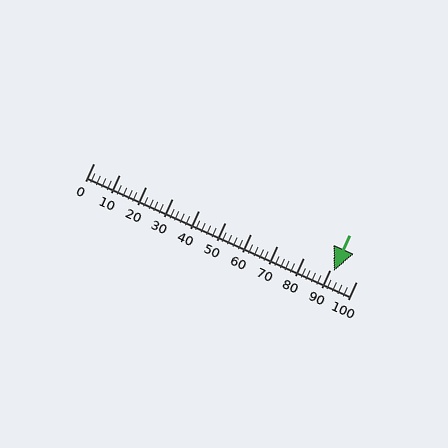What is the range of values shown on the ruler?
The ruler shows values from 0 to 100.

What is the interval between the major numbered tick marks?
The major tick marks are spaced 10 units apart.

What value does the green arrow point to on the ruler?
The green arrow points to approximately 91.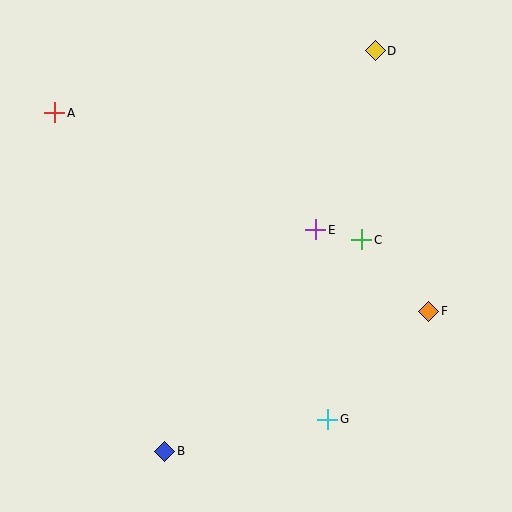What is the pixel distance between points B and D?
The distance between B and D is 452 pixels.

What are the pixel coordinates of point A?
Point A is at (55, 113).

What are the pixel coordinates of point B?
Point B is at (165, 451).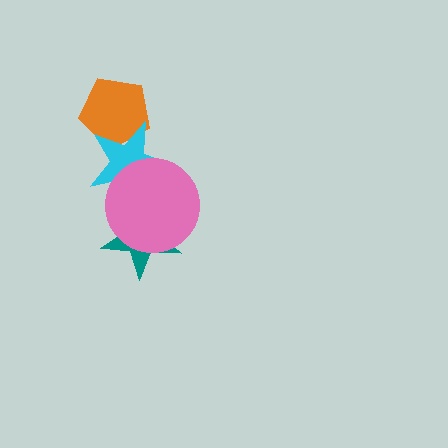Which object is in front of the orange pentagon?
The cyan star is in front of the orange pentagon.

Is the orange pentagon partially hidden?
Yes, it is partially covered by another shape.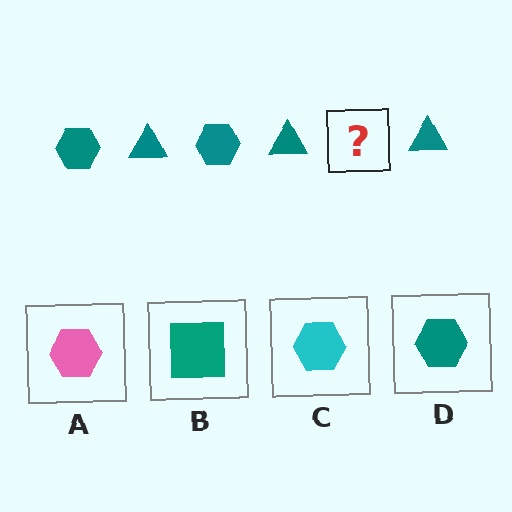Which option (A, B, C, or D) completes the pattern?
D.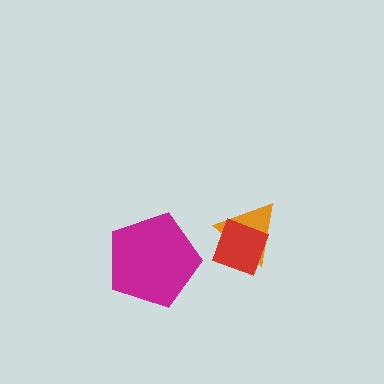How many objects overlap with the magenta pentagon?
0 objects overlap with the magenta pentagon.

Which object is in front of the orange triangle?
The red diamond is in front of the orange triangle.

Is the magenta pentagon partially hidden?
No, no other shape covers it.